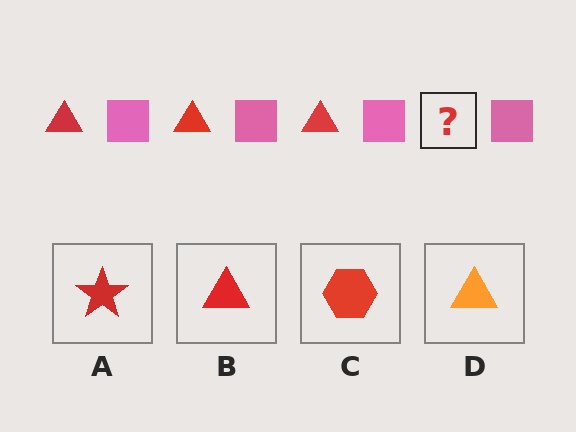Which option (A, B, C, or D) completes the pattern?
B.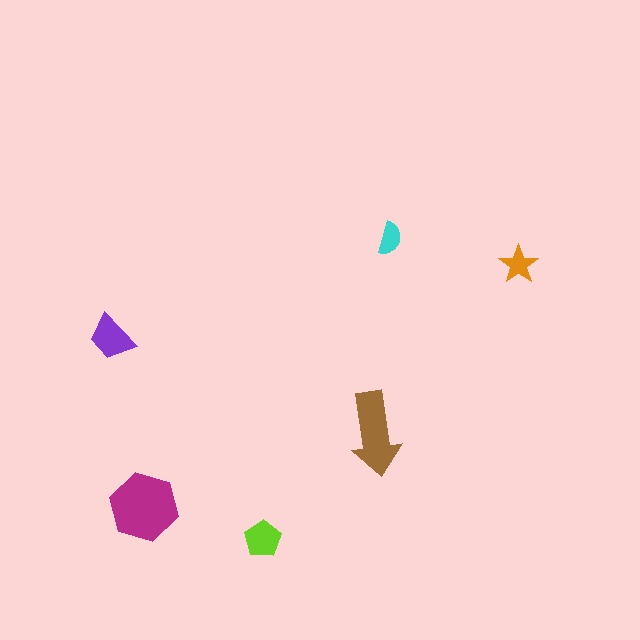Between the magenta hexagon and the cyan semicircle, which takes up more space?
The magenta hexagon.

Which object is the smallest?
The cyan semicircle.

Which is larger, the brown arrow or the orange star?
The brown arrow.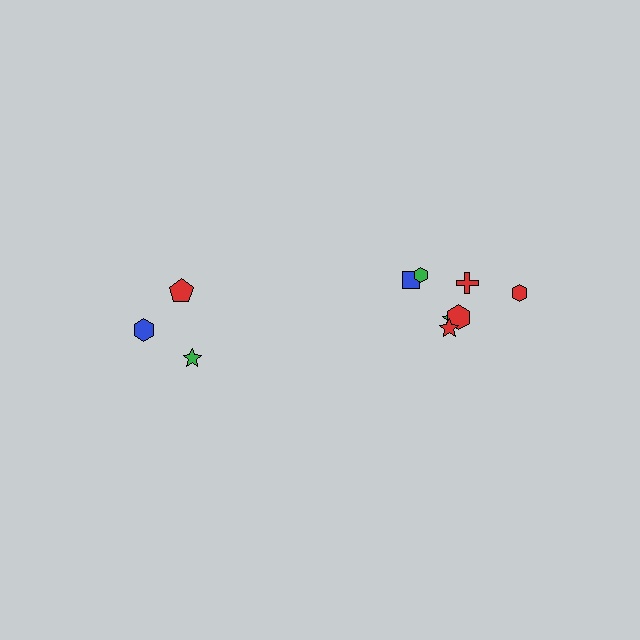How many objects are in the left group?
There are 3 objects.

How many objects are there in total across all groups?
There are 10 objects.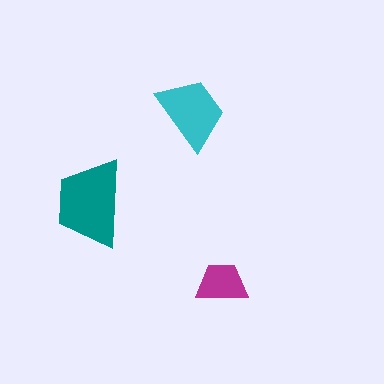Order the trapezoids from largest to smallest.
the teal one, the cyan one, the magenta one.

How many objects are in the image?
There are 3 objects in the image.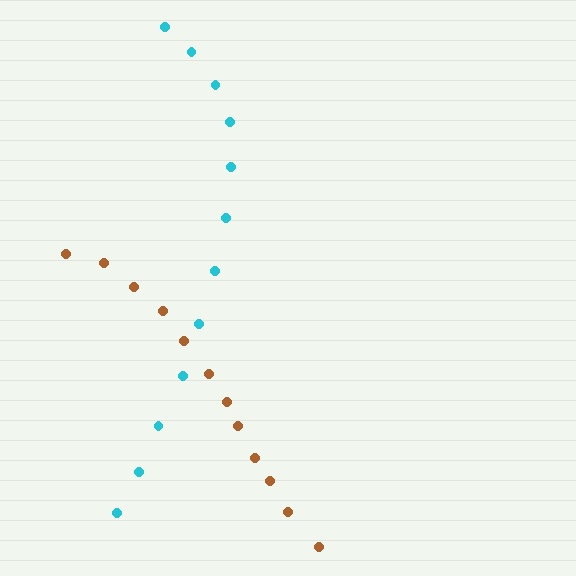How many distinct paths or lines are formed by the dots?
There are 2 distinct paths.